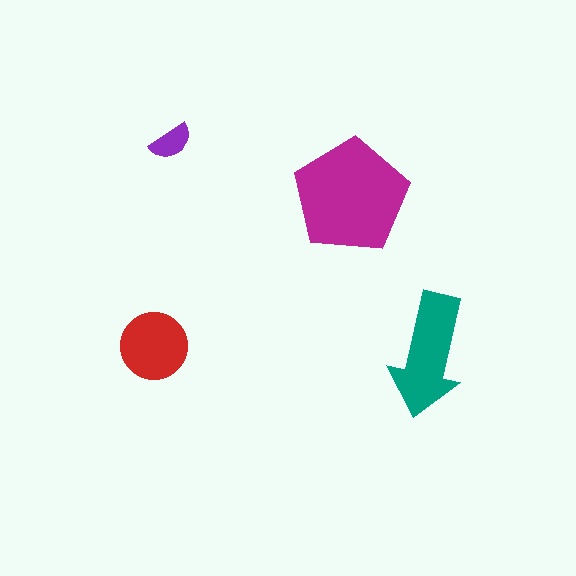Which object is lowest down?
The teal arrow is bottommost.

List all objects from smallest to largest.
The purple semicircle, the red circle, the teal arrow, the magenta pentagon.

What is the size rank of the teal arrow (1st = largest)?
2nd.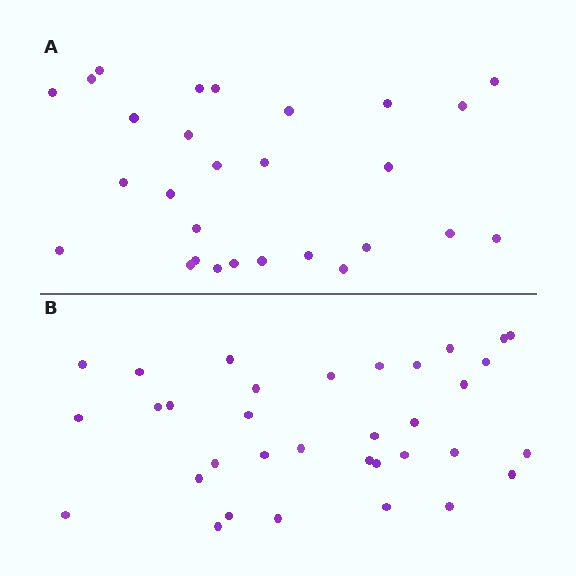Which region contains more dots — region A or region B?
Region B (the bottom region) has more dots.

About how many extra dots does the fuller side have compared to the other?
Region B has about 6 more dots than region A.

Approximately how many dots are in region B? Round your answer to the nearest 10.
About 30 dots. (The exact count is 34, which rounds to 30.)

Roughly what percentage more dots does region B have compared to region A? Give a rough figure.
About 20% more.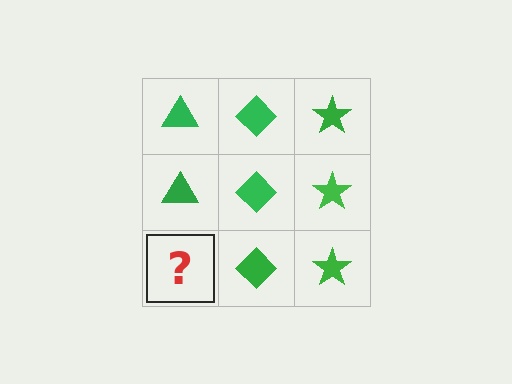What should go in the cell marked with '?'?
The missing cell should contain a green triangle.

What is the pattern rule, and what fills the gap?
The rule is that each column has a consistent shape. The gap should be filled with a green triangle.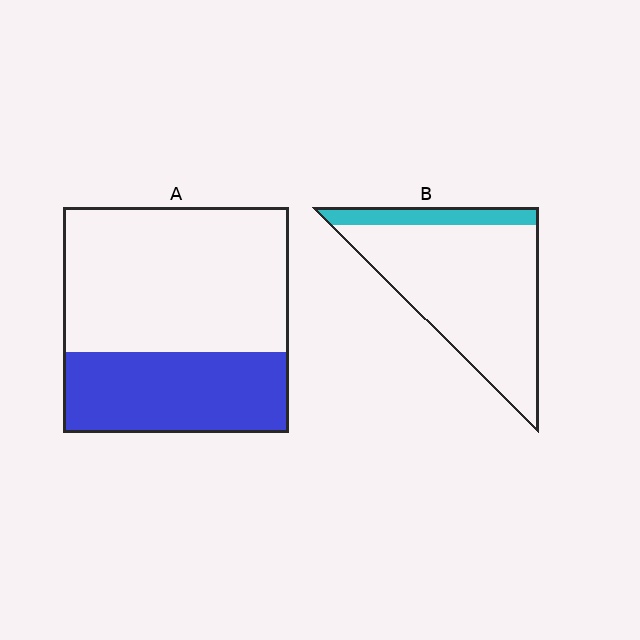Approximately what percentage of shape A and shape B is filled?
A is approximately 35% and B is approximately 15%.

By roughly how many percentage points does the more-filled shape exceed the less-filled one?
By roughly 20 percentage points (A over B).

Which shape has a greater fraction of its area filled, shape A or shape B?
Shape A.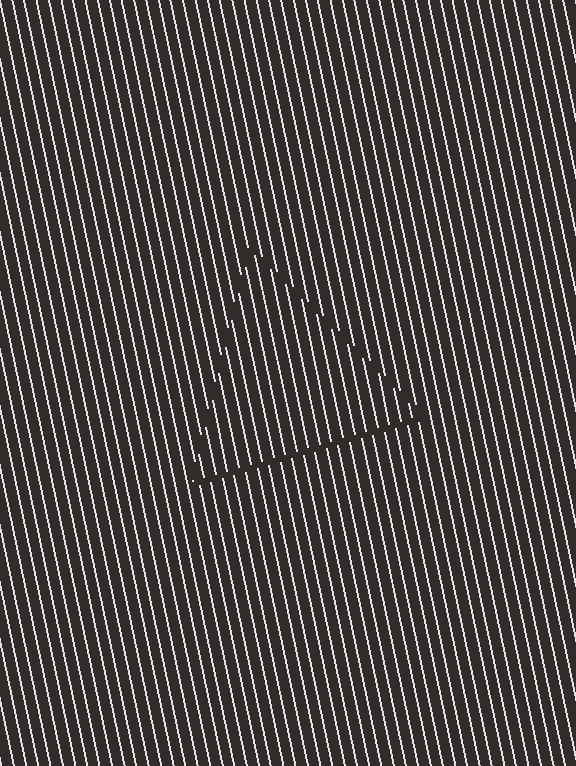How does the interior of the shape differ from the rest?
The interior of the shape contains the same grating, shifted by half a period — the contour is defined by the phase discontinuity where line-ends from the inner and outer gratings abut.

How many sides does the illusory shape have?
3 sides — the line-ends trace a triangle.